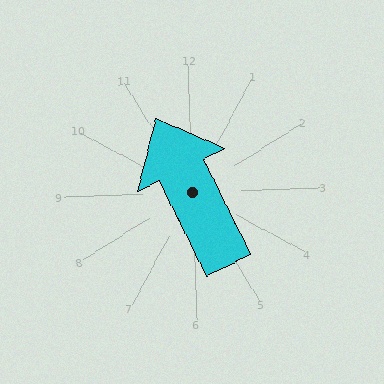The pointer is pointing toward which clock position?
Roughly 11 o'clock.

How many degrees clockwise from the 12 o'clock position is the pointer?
Approximately 336 degrees.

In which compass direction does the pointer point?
Northwest.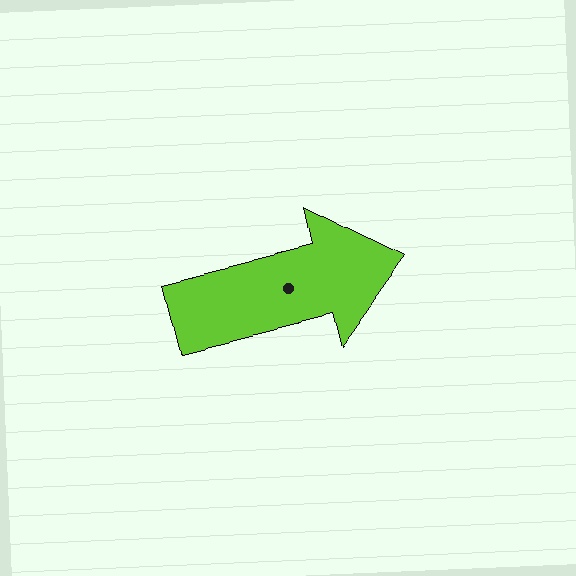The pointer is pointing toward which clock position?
Roughly 3 o'clock.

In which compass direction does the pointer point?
East.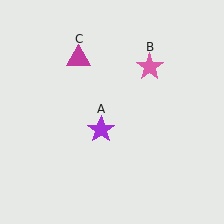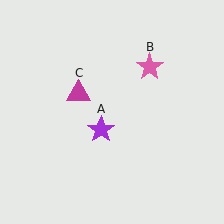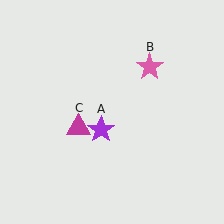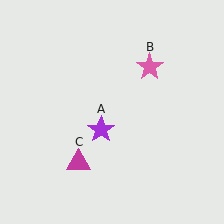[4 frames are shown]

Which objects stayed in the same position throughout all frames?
Purple star (object A) and pink star (object B) remained stationary.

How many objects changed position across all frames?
1 object changed position: magenta triangle (object C).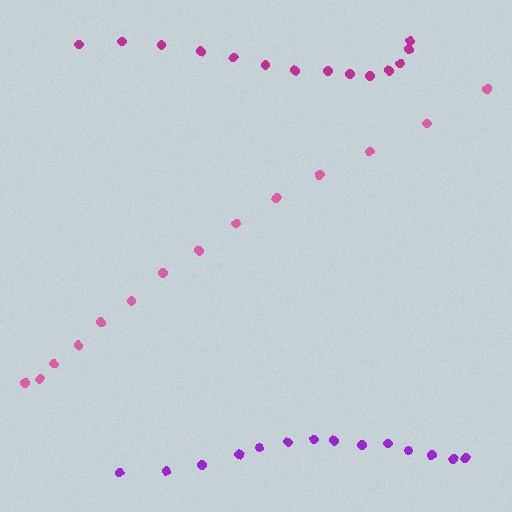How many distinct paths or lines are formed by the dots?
There are 3 distinct paths.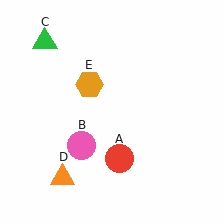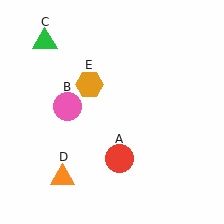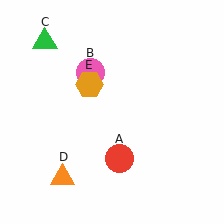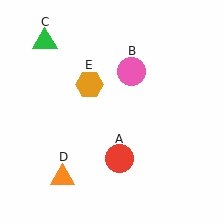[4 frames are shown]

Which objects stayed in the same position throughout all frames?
Red circle (object A) and green triangle (object C) and orange triangle (object D) and orange hexagon (object E) remained stationary.